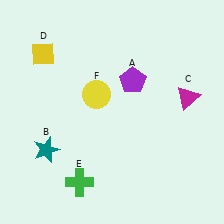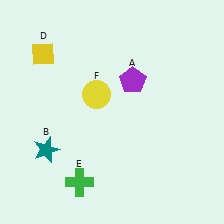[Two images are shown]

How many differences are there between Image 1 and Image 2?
There is 1 difference between the two images.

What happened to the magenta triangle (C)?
The magenta triangle (C) was removed in Image 2. It was in the top-right area of Image 1.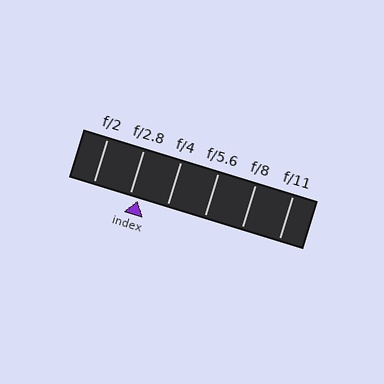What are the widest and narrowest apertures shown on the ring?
The widest aperture shown is f/2 and the narrowest is f/11.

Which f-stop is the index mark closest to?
The index mark is closest to f/2.8.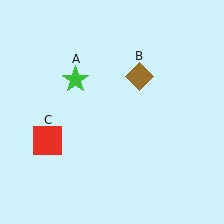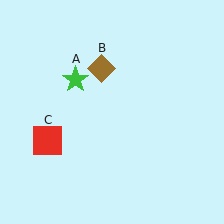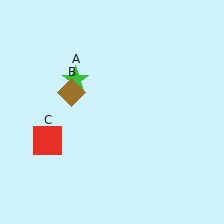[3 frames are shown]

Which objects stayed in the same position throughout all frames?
Green star (object A) and red square (object C) remained stationary.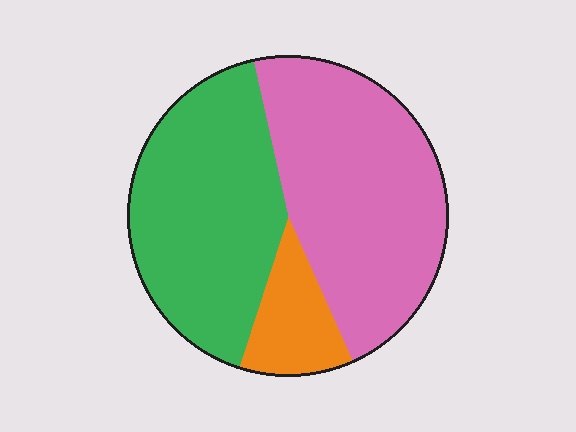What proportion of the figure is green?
Green takes up between a third and a half of the figure.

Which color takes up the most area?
Pink, at roughly 45%.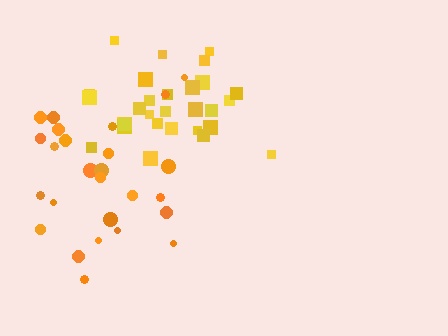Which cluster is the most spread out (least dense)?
Orange.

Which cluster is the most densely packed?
Yellow.